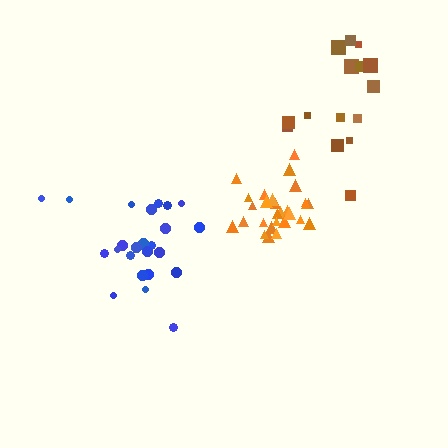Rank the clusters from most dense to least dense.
orange, blue, brown.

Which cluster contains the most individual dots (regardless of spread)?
Orange (28).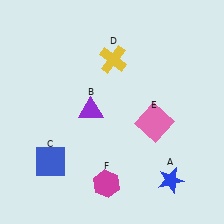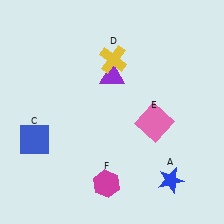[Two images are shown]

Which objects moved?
The objects that moved are: the purple triangle (B), the blue square (C).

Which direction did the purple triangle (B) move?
The purple triangle (B) moved up.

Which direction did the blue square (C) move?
The blue square (C) moved up.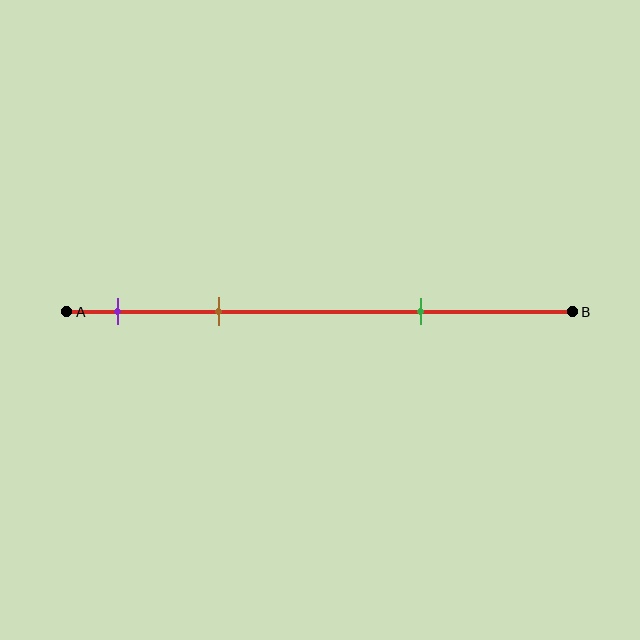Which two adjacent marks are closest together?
The purple and brown marks are the closest adjacent pair.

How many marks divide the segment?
There are 3 marks dividing the segment.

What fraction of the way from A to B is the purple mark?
The purple mark is approximately 10% (0.1) of the way from A to B.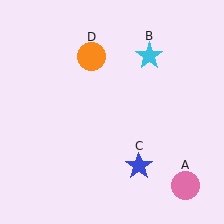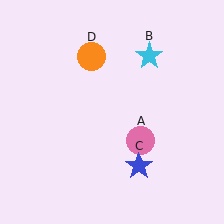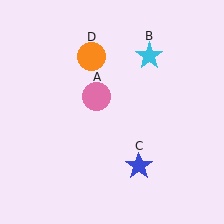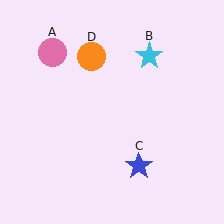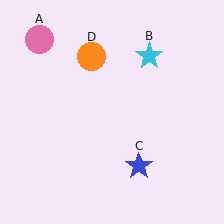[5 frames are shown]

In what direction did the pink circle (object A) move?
The pink circle (object A) moved up and to the left.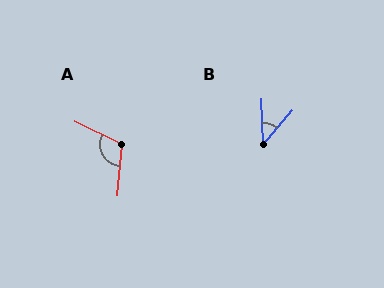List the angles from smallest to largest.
B (42°), A (110°).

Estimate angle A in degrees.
Approximately 110 degrees.